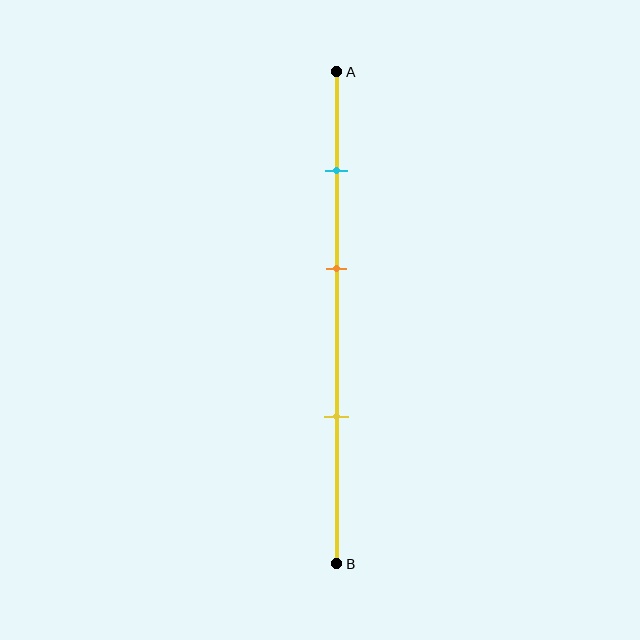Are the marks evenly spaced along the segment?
Yes, the marks are approximately evenly spaced.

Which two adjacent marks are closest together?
The cyan and orange marks are the closest adjacent pair.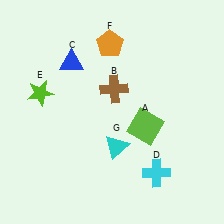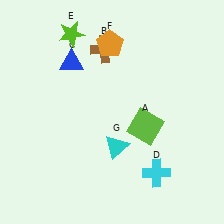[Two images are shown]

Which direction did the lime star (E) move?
The lime star (E) moved up.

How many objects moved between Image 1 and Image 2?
2 objects moved between the two images.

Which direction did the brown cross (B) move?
The brown cross (B) moved up.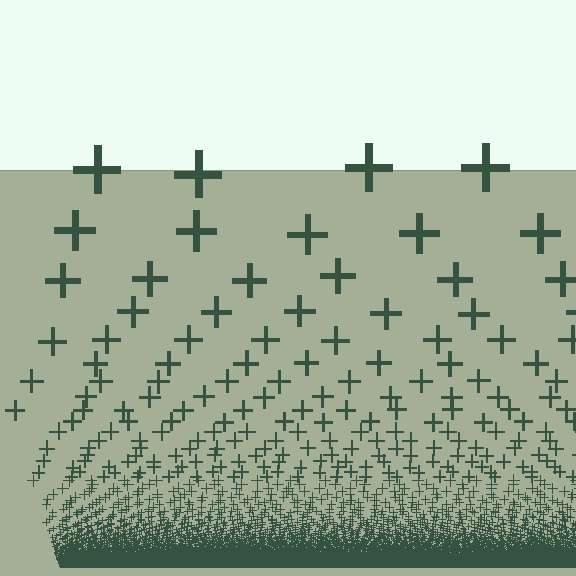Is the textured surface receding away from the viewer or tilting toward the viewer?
The surface appears to tilt toward the viewer. Texture elements get larger and sparser toward the top.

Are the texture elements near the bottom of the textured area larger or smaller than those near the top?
Smaller. The gradient is inverted — elements near the bottom are smaller and denser.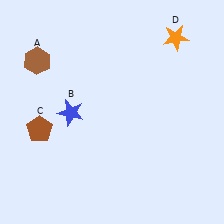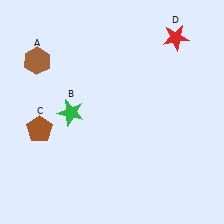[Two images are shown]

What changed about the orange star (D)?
In Image 1, D is orange. In Image 2, it changed to red.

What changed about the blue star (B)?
In Image 1, B is blue. In Image 2, it changed to green.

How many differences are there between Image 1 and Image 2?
There are 2 differences between the two images.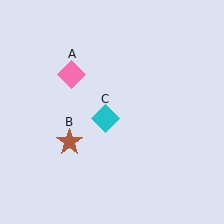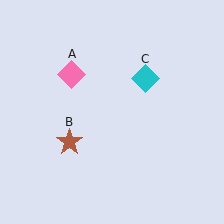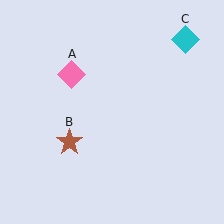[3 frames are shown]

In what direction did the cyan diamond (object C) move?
The cyan diamond (object C) moved up and to the right.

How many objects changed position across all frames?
1 object changed position: cyan diamond (object C).